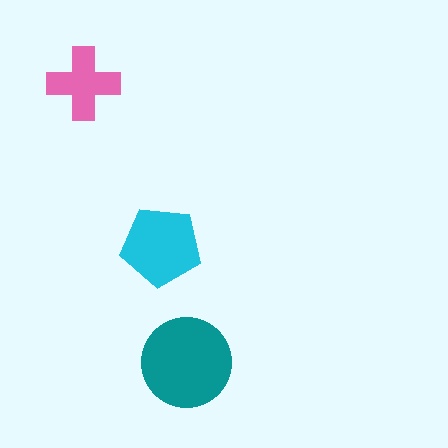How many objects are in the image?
There are 3 objects in the image.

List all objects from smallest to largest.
The pink cross, the cyan pentagon, the teal circle.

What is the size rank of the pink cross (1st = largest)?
3rd.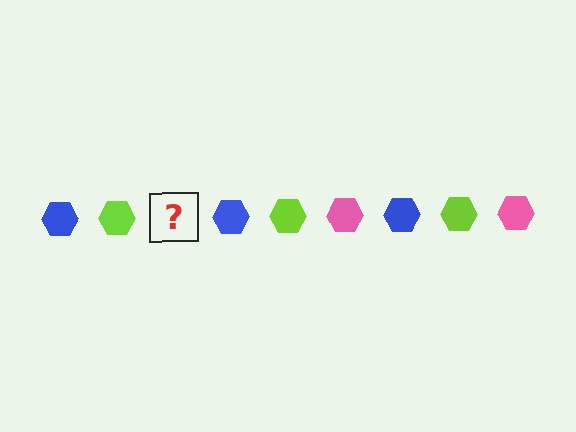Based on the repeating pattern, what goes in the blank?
The blank should be a pink hexagon.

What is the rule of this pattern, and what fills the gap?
The rule is that the pattern cycles through blue, lime, pink hexagons. The gap should be filled with a pink hexagon.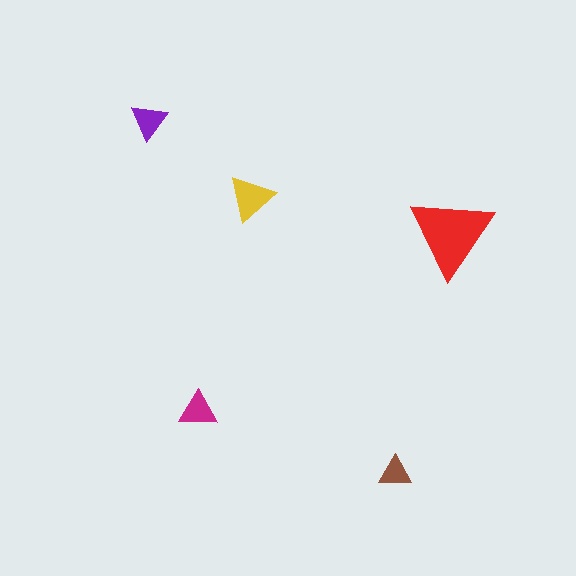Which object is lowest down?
The brown triangle is bottommost.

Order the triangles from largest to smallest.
the red one, the yellow one, the magenta one, the purple one, the brown one.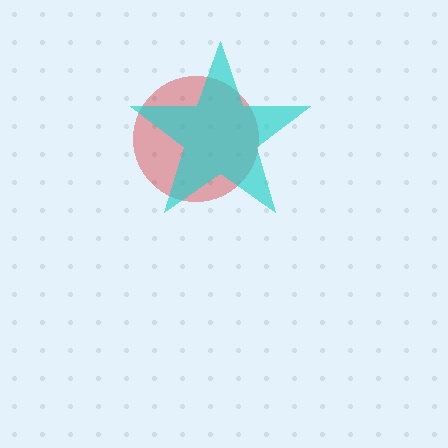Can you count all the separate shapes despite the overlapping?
Yes, there are 2 separate shapes.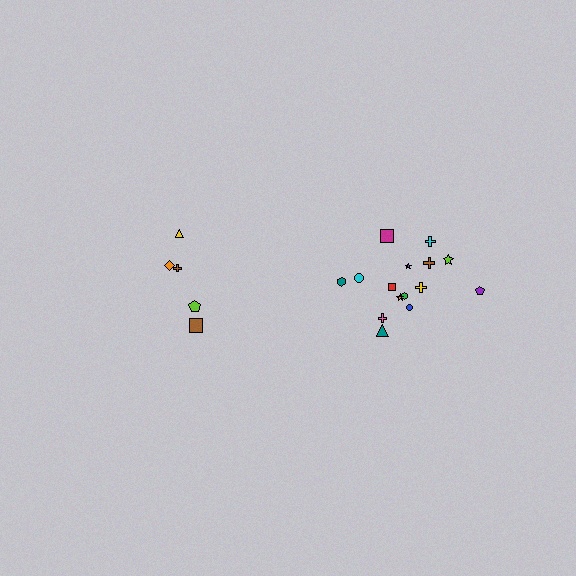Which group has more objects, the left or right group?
The right group.